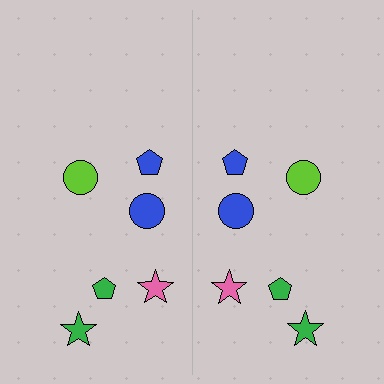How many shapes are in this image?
There are 12 shapes in this image.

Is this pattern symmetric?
Yes, this pattern has bilateral (reflection) symmetry.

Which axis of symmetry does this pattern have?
The pattern has a vertical axis of symmetry running through the center of the image.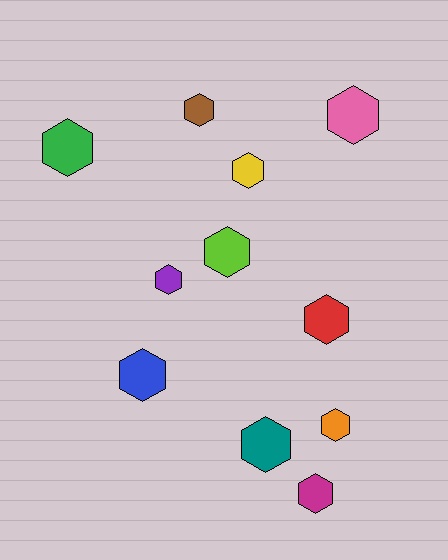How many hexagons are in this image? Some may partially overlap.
There are 11 hexagons.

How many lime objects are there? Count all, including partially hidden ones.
There is 1 lime object.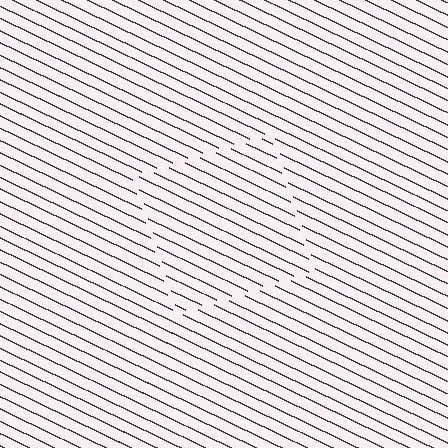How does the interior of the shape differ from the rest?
The interior of the shape contains the same grating, shifted by half a period — the contour is defined by the phase discontinuity where line-ends from the inner and outer gratings abut.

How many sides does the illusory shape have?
4 sides — the line-ends trace a square.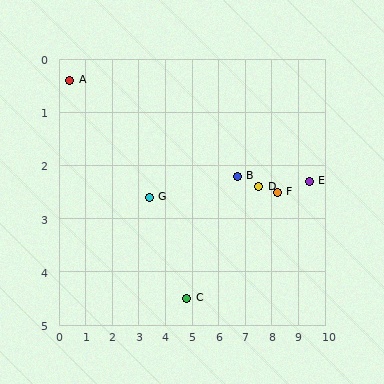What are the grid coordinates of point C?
Point C is at approximately (4.8, 4.5).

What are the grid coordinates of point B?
Point B is at approximately (6.7, 2.2).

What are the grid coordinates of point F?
Point F is at approximately (8.2, 2.5).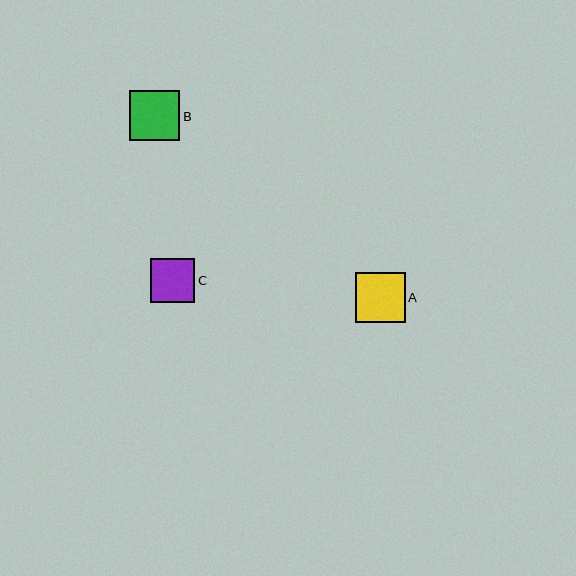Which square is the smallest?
Square C is the smallest with a size of approximately 44 pixels.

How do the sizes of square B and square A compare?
Square B and square A are approximately the same size.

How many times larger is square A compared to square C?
Square A is approximately 1.1 times the size of square C.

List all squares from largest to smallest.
From largest to smallest: B, A, C.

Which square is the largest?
Square B is the largest with a size of approximately 50 pixels.